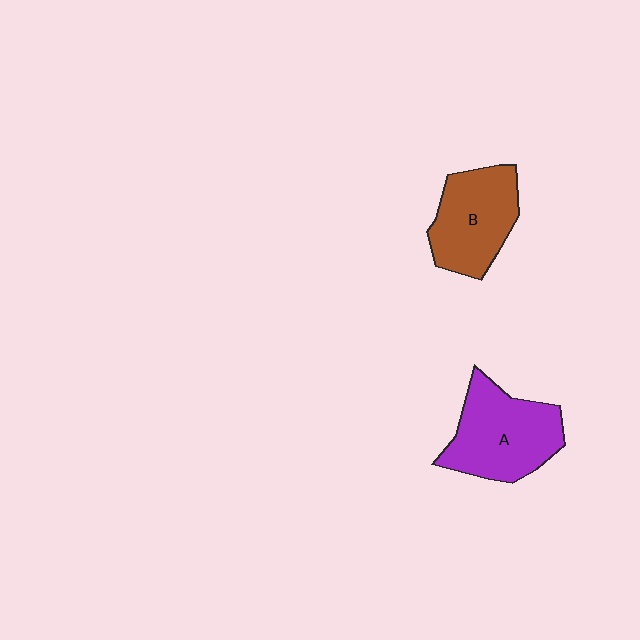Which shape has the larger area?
Shape A (purple).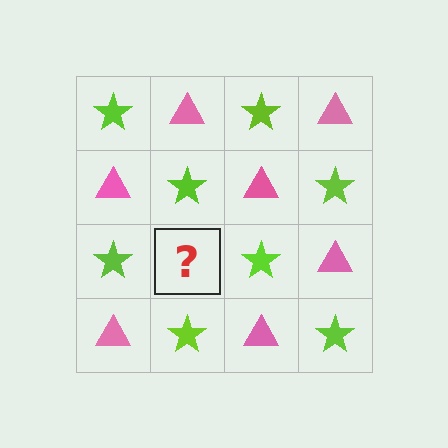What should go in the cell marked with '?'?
The missing cell should contain a pink triangle.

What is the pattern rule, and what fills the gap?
The rule is that it alternates lime star and pink triangle in a checkerboard pattern. The gap should be filled with a pink triangle.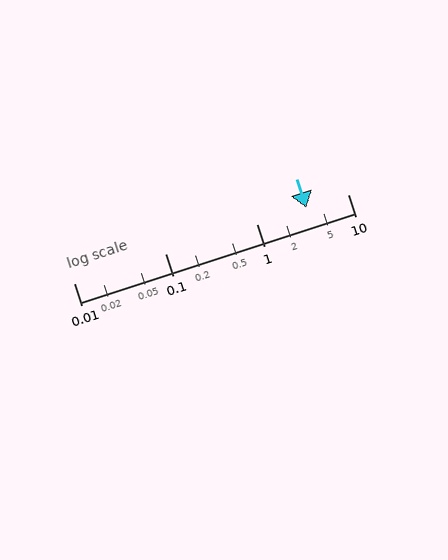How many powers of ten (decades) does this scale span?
The scale spans 3 decades, from 0.01 to 10.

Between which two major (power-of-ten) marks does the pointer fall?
The pointer is between 1 and 10.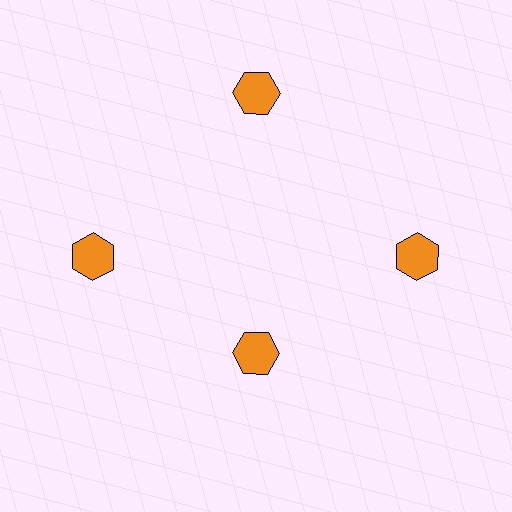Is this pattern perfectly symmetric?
No. The 4 orange hexagons are arranged in a ring, but one element near the 6 o'clock position is pulled inward toward the center, breaking the 4-fold rotational symmetry.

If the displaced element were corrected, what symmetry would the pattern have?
It would have 4-fold rotational symmetry — the pattern would map onto itself every 90 degrees.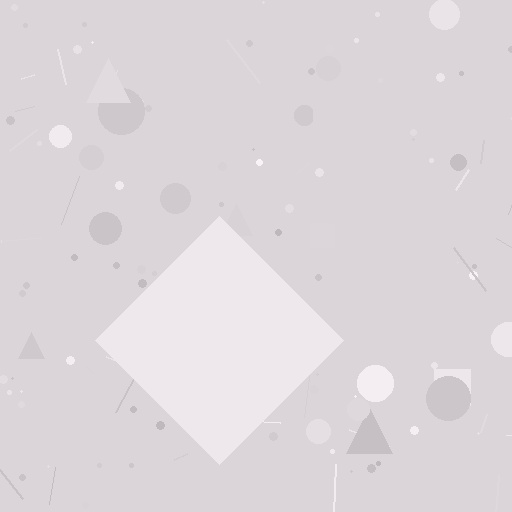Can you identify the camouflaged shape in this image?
The camouflaged shape is a diamond.